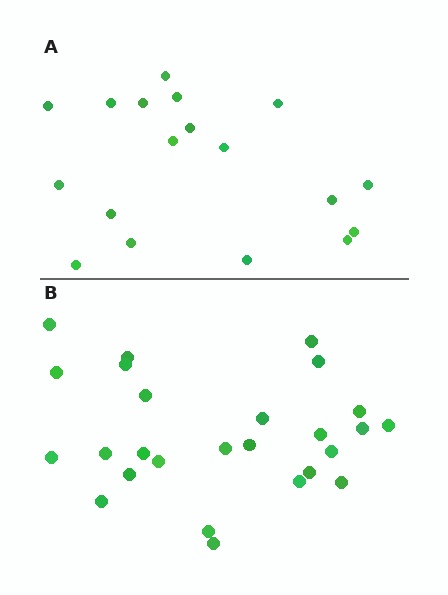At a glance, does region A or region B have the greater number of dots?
Region B (the bottom region) has more dots.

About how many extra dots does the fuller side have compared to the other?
Region B has roughly 8 or so more dots than region A.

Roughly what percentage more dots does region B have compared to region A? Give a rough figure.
About 45% more.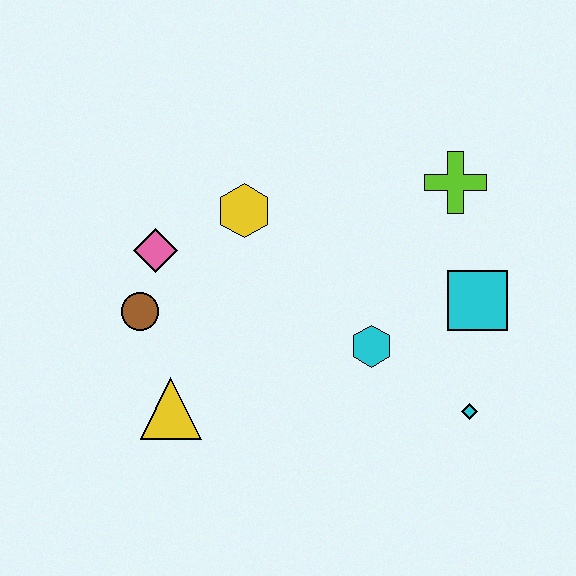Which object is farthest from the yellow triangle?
The lime cross is farthest from the yellow triangle.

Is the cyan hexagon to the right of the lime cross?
No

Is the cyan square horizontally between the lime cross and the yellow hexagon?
No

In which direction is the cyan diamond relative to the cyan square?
The cyan diamond is below the cyan square.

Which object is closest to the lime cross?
The cyan square is closest to the lime cross.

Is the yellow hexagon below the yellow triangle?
No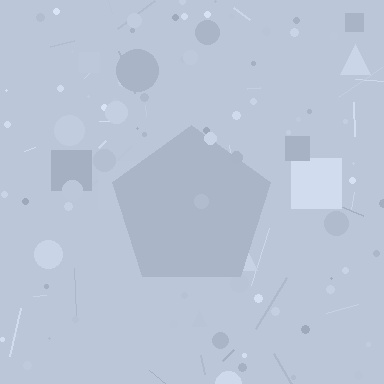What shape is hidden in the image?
A pentagon is hidden in the image.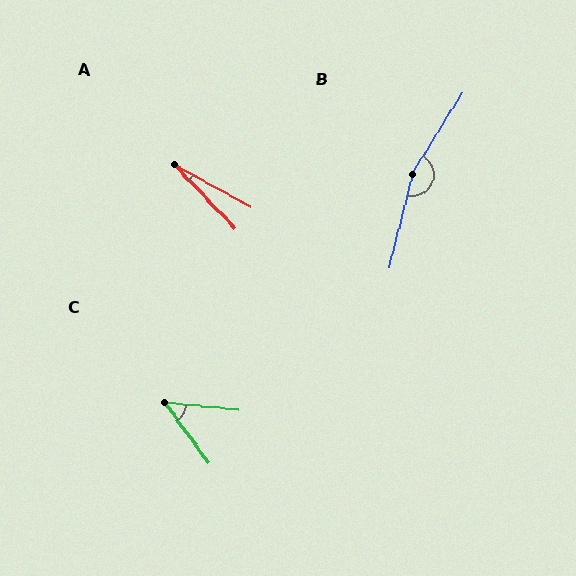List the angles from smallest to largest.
A (17°), C (48°), B (162°).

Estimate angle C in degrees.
Approximately 48 degrees.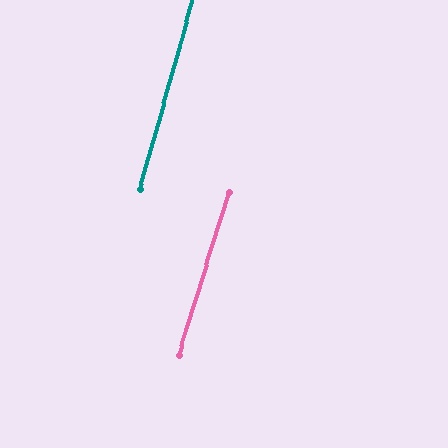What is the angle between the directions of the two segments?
Approximately 1 degree.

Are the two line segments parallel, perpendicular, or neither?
Parallel — their directions differ by only 1.4°.